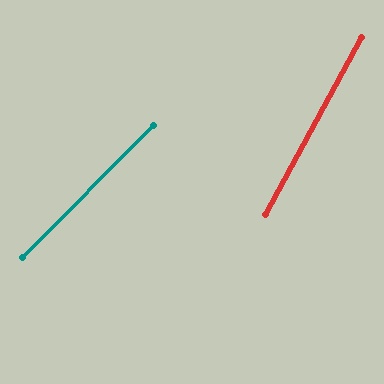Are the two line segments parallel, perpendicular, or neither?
Neither parallel nor perpendicular — they differ by about 16°.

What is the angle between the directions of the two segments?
Approximately 16 degrees.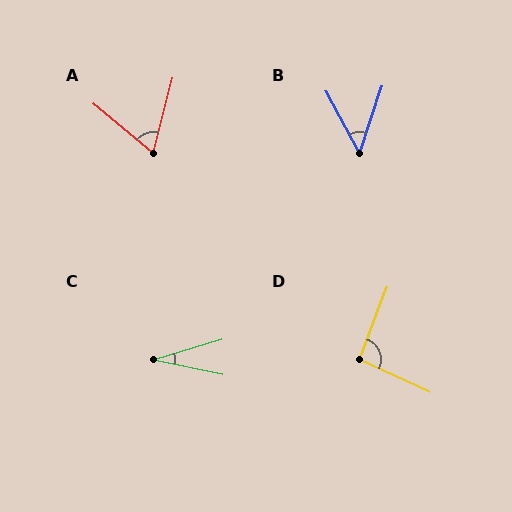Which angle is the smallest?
C, at approximately 28 degrees.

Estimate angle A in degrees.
Approximately 64 degrees.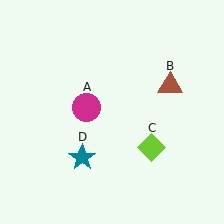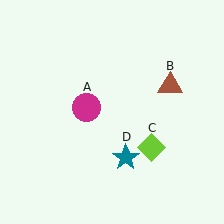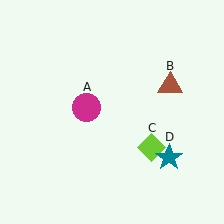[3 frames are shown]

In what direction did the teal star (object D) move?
The teal star (object D) moved right.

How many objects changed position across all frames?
1 object changed position: teal star (object D).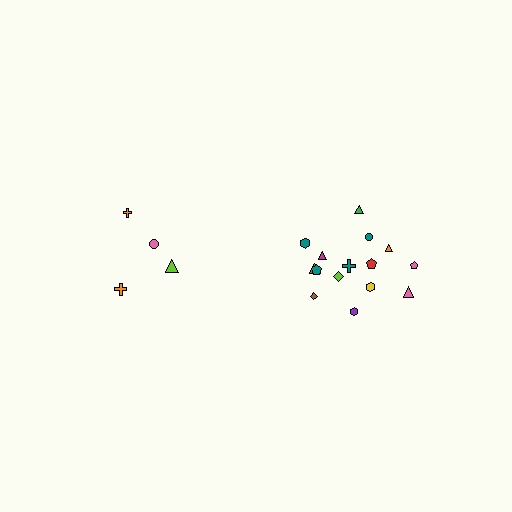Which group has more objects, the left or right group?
The right group.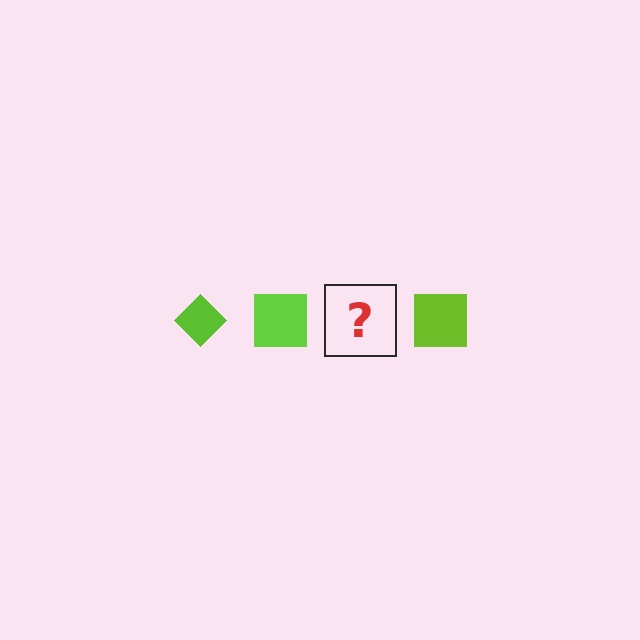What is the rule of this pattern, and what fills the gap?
The rule is that the pattern cycles through diamond, square shapes in lime. The gap should be filled with a lime diamond.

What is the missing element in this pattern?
The missing element is a lime diamond.